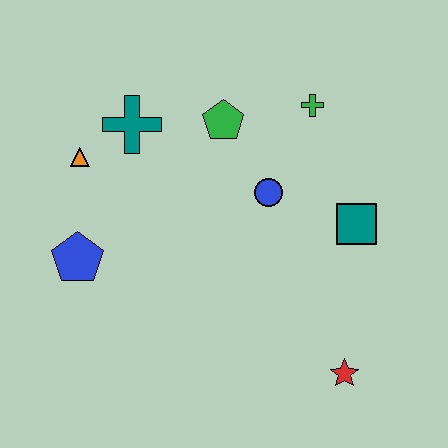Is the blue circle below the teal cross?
Yes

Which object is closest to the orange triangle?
The teal cross is closest to the orange triangle.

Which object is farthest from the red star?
The orange triangle is farthest from the red star.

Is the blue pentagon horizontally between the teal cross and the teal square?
No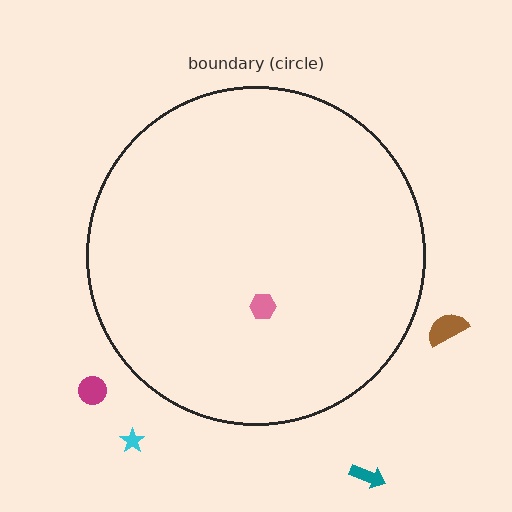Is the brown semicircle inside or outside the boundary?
Outside.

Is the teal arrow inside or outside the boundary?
Outside.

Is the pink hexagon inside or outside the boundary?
Inside.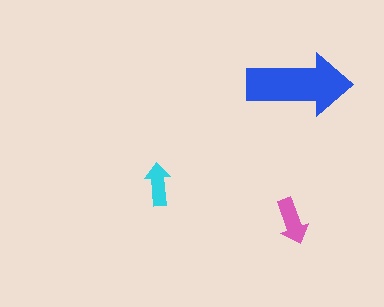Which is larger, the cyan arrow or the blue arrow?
The blue one.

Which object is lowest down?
The pink arrow is bottommost.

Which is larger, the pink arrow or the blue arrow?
The blue one.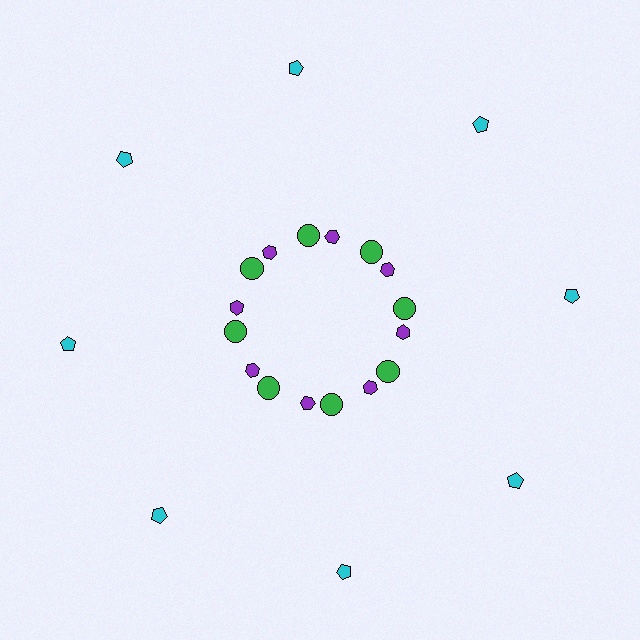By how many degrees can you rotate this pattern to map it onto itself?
The pattern maps onto itself every 45 degrees of rotation.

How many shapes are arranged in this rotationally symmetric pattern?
There are 24 shapes, arranged in 8 groups of 3.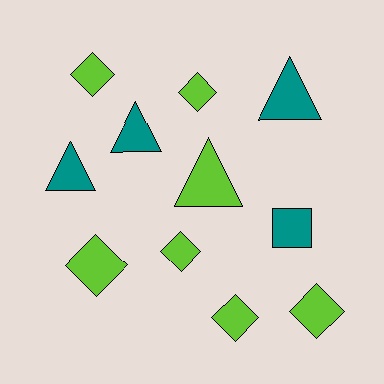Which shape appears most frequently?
Diamond, with 6 objects.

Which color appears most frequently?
Lime, with 7 objects.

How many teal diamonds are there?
There are no teal diamonds.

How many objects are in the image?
There are 11 objects.